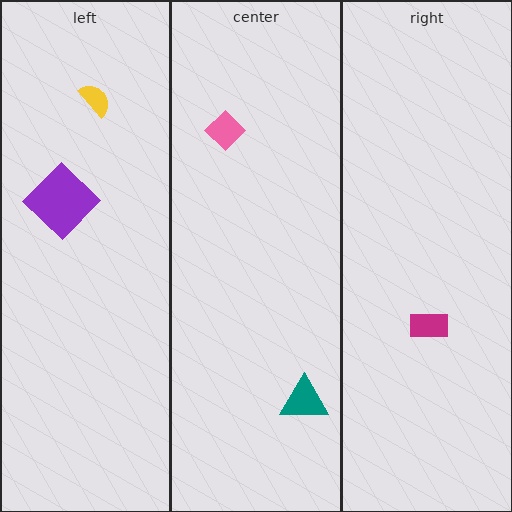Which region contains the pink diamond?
The center region.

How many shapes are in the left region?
2.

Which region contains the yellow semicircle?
The left region.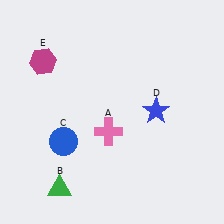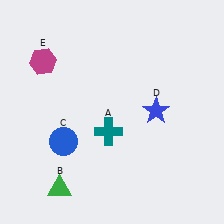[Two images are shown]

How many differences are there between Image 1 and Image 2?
There is 1 difference between the two images.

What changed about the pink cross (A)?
In Image 1, A is pink. In Image 2, it changed to teal.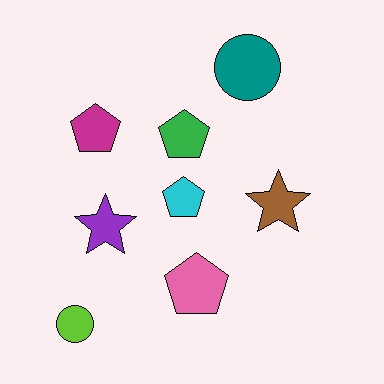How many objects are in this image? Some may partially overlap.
There are 8 objects.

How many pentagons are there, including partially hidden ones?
There are 4 pentagons.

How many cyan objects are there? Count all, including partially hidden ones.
There is 1 cyan object.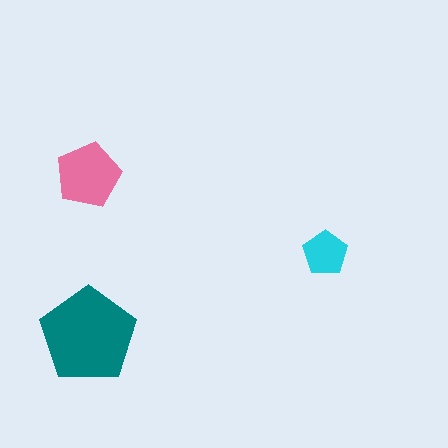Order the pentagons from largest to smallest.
the teal one, the pink one, the cyan one.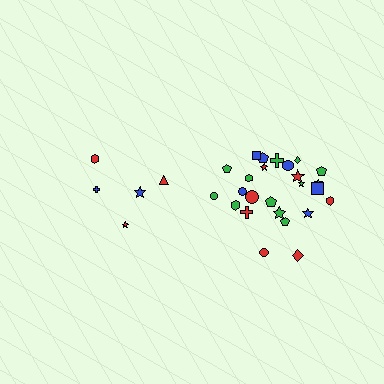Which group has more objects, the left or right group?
The right group.